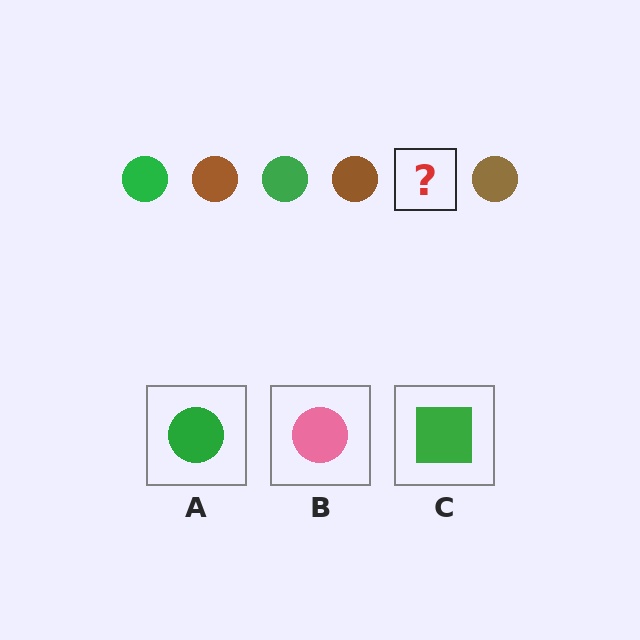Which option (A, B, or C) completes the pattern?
A.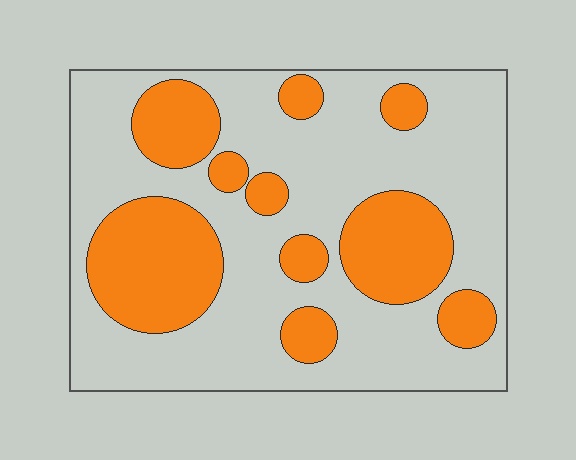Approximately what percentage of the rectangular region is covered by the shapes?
Approximately 30%.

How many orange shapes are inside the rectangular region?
10.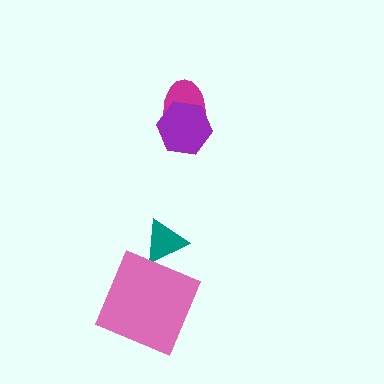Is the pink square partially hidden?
No, no other shape covers it.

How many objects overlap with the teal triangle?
0 objects overlap with the teal triangle.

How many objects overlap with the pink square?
0 objects overlap with the pink square.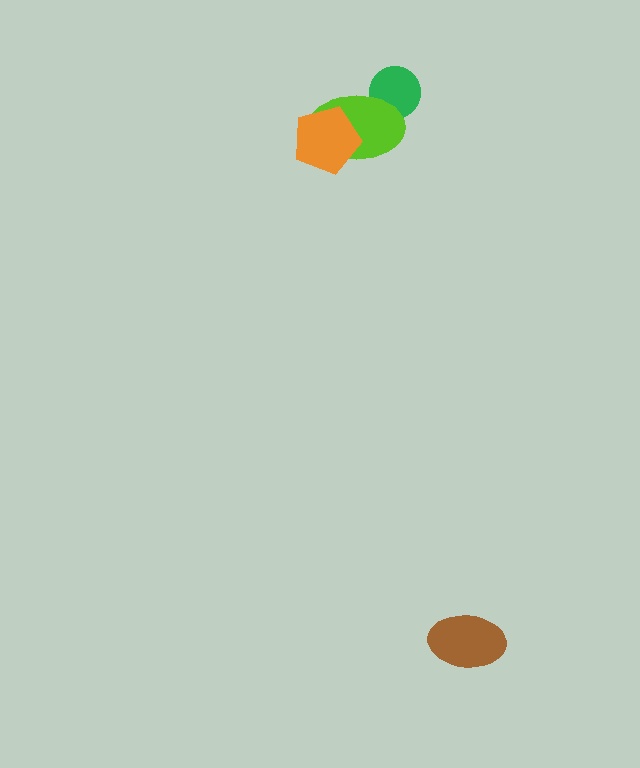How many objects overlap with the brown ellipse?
0 objects overlap with the brown ellipse.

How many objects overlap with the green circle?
1 object overlaps with the green circle.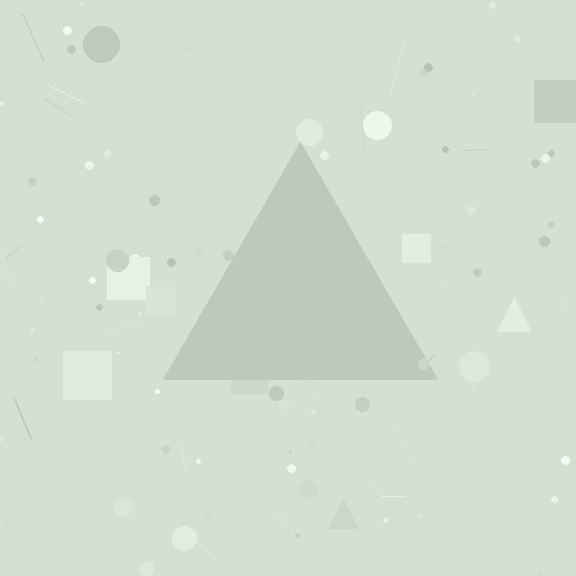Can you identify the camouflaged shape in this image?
The camouflaged shape is a triangle.